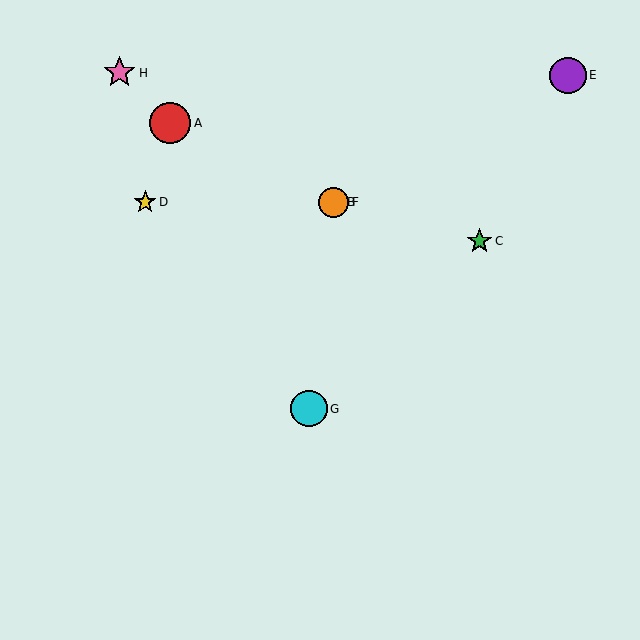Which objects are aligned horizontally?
Objects B, D, F are aligned horizontally.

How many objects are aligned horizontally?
3 objects (B, D, F) are aligned horizontally.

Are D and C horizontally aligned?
No, D is at y≈202 and C is at y≈241.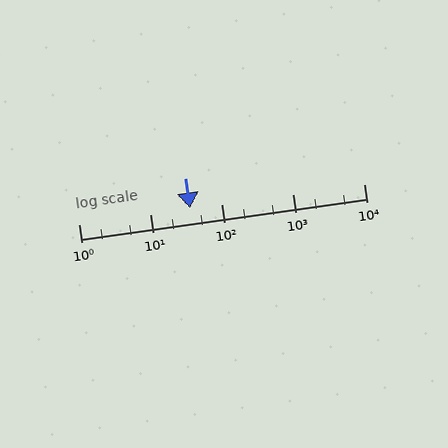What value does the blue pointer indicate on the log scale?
The pointer indicates approximately 36.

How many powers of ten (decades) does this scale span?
The scale spans 4 decades, from 1 to 10000.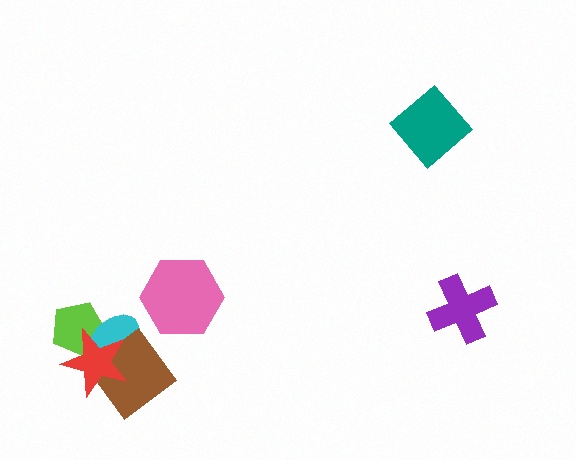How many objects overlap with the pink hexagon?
0 objects overlap with the pink hexagon.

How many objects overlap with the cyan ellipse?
3 objects overlap with the cyan ellipse.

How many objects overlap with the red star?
3 objects overlap with the red star.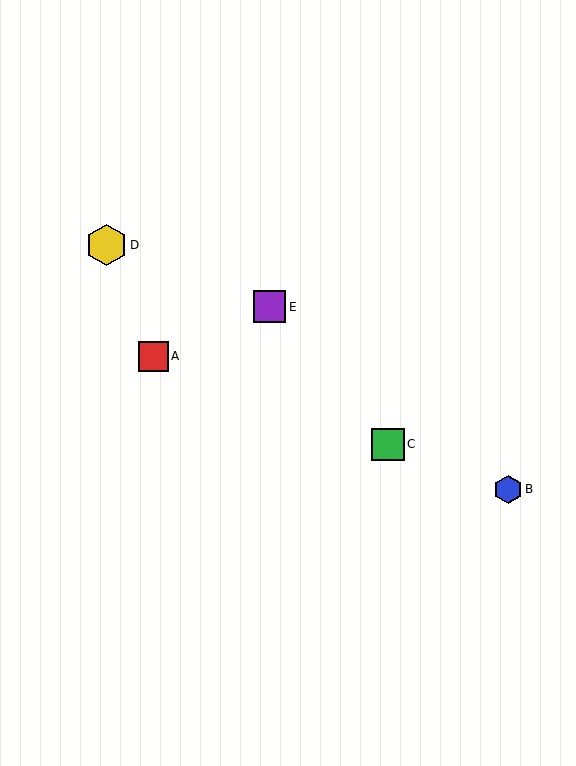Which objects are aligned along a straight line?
Objects A, B, C are aligned along a straight line.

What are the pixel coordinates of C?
Object C is at (388, 444).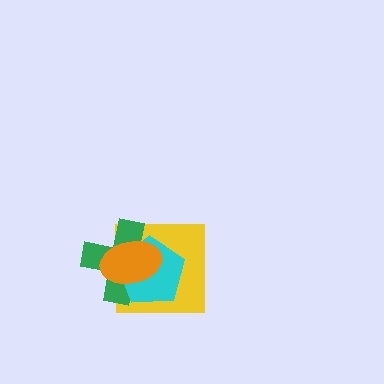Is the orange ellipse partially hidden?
No, no other shape covers it.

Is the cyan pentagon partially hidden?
Yes, it is partially covered by another shape.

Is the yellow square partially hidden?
Yes, it is partially covered by another shape.